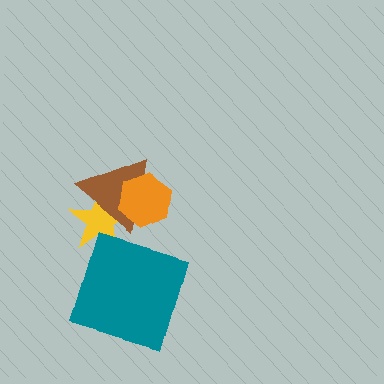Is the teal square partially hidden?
No, no other shape covers it.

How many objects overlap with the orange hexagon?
2 objects overlap with the orange hexagon.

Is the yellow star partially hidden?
Yes, it is partially covered by another shape.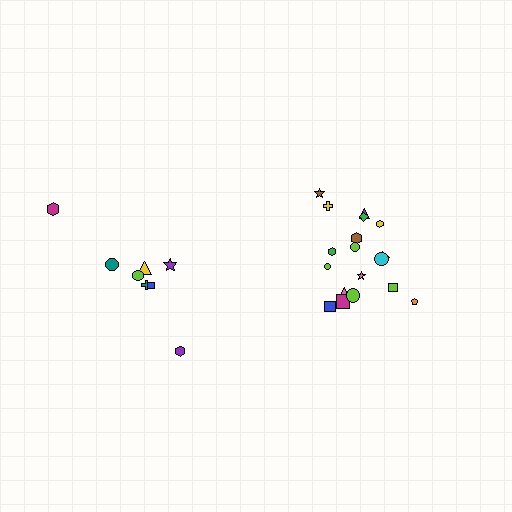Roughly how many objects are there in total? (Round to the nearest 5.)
Roughly 25 objects in total.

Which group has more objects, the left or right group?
The right group.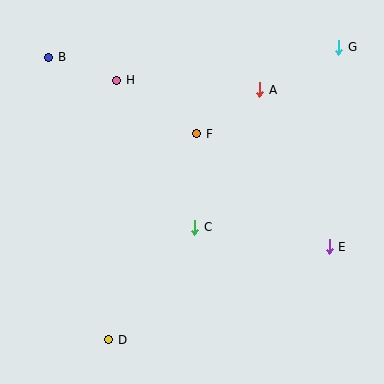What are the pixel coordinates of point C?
Point C is at (195, 227).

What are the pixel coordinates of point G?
Point G is at (339, 47).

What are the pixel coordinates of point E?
Point E is at (329, 247).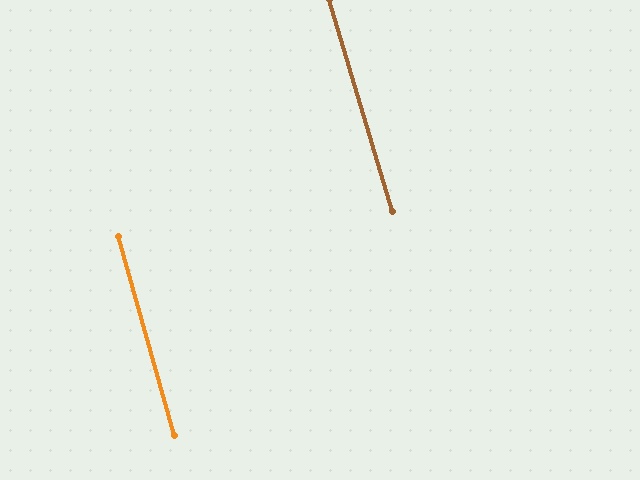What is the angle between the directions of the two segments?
Approximately 1 degree.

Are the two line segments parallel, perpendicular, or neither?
Parallel — their directions differ by only 0.7°.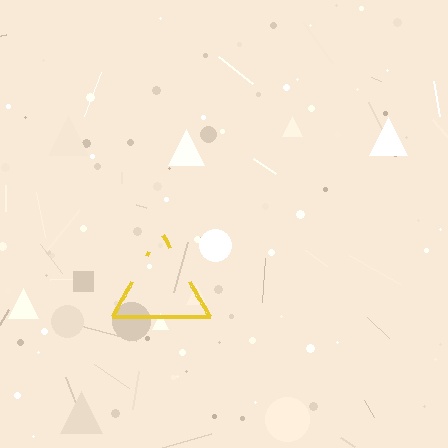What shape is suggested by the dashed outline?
The dashed outline suggests a triangle.